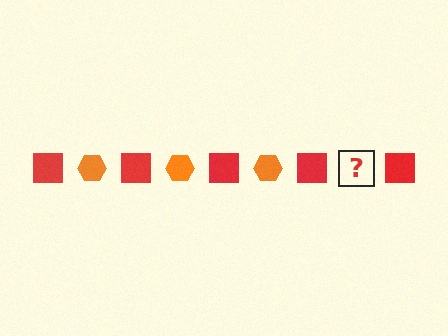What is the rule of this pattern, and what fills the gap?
The rule is that the pattern alternates between red square and orange hexagon. The gap should be filled with an orange hexagon.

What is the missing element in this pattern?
The missing element is an orange hexagon.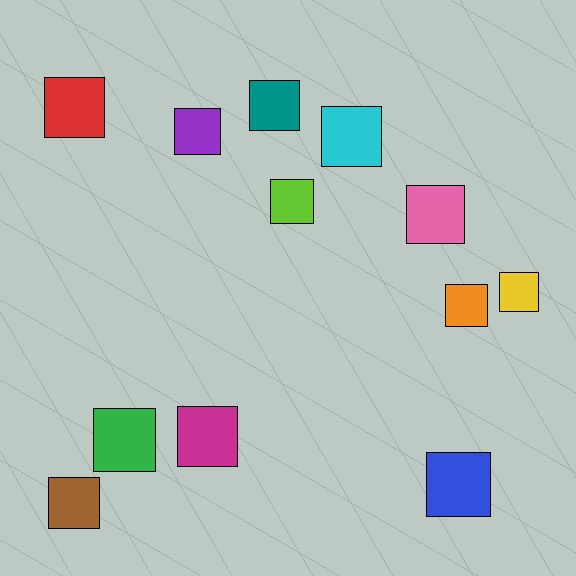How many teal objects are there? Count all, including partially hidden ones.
There is 1 teal object.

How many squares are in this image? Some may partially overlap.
There are 12 squares.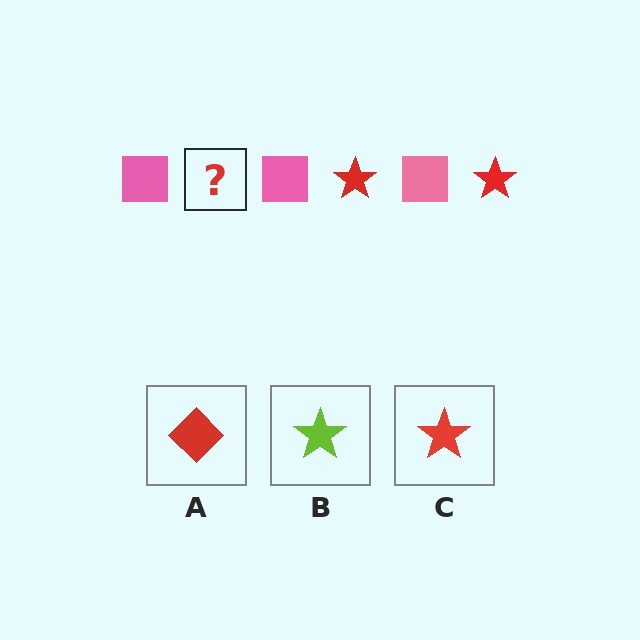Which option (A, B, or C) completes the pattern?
C.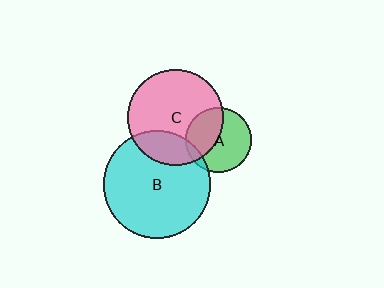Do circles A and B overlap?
Yes.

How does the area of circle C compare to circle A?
Approximately 2.1 times.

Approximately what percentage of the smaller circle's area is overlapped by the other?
Approximately 10%.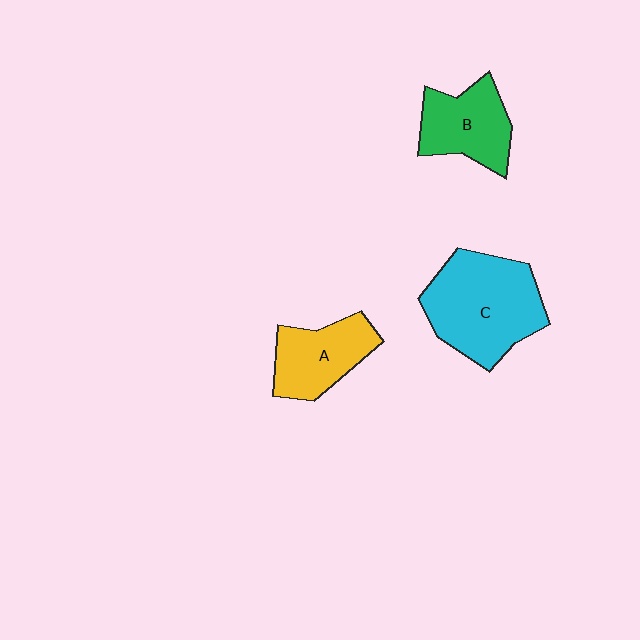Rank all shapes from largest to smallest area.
From largest to smallest: C (cyan), B (green), A (yellow).